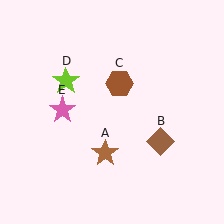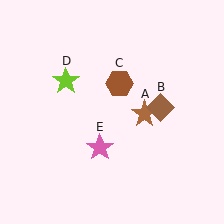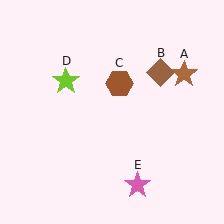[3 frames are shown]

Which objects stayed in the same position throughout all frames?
Brown hexagon (object C) and lime star (object D) remained stationary.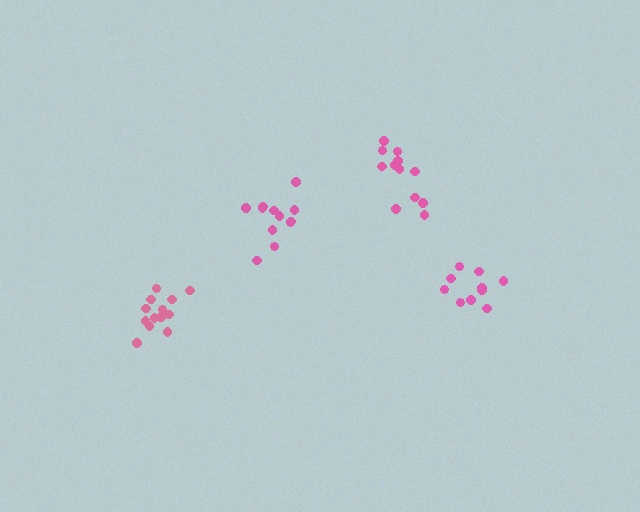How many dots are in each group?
Group 1: 12 dots, Group 2: 13 dots, Group 3: 10 dots, Group 4: 12 dots (47 total).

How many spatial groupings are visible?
There are 4 spatial groupings.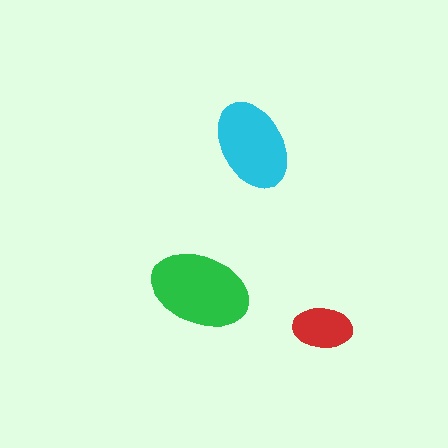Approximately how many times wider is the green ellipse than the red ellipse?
About 1.5 times wider.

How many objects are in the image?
There are 3 objects in the image.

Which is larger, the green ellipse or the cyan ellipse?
The green one.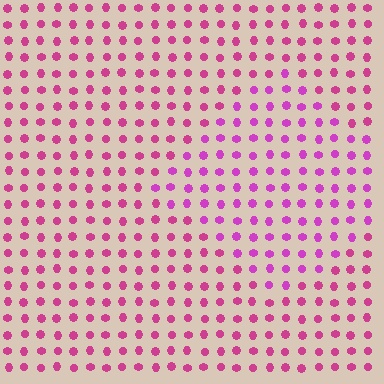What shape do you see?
I see a diamond.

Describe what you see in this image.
The image is filled with small magenta elements in a uniform arrangement. A diamond-shaped region is visible where the elements are tinted to a slightly different hue, forming a subtle color boundary.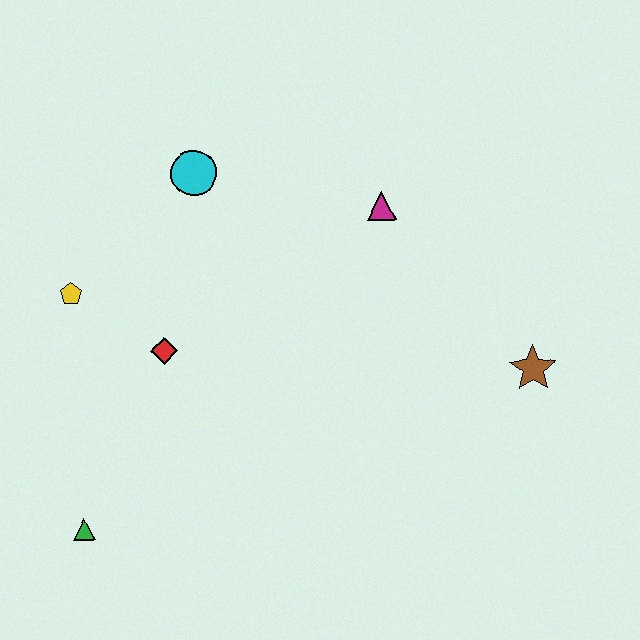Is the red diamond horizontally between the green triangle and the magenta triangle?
Yes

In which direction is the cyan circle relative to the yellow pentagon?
The cyan circle is to the right of the yellow pentagon.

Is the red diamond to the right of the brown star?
No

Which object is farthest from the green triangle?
The brown star is farthest from the green triangle.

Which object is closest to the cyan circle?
The yellow pentagon is closest to the cyan circle.